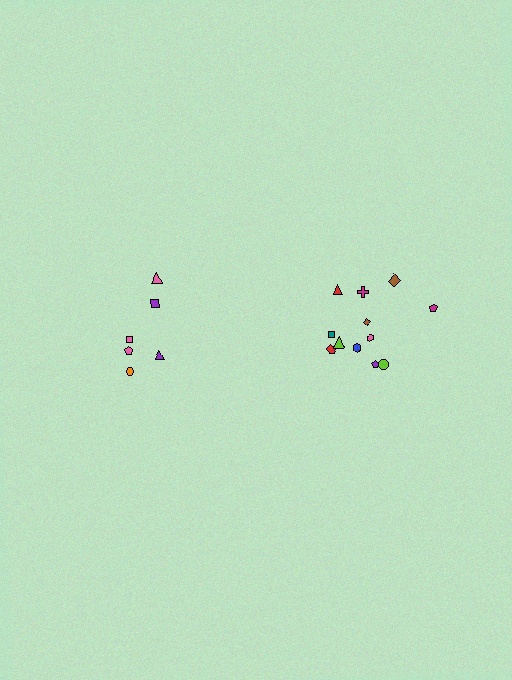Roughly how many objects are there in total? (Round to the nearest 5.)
Roughly 20 objects in total.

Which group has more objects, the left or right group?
The right group.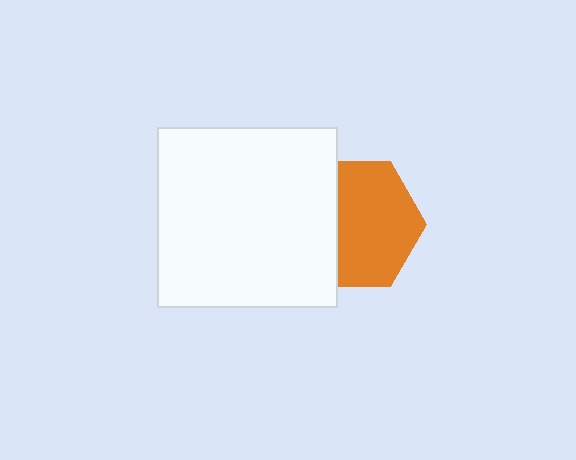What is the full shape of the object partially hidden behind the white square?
The partially hidden object is an orange hexagon.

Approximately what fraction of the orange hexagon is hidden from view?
Roughly 34% of the orange hexagon is hidden behind the white square.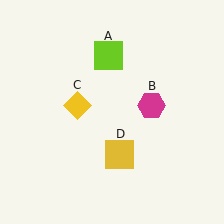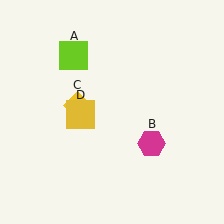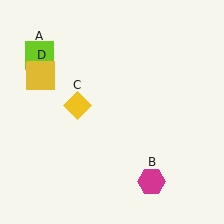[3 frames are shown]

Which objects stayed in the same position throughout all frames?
Yellow diamond (object C) remained stationary.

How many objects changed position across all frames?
3 objects changed position: lime square (object A), magenta hexagon (object B), yellow square (object D).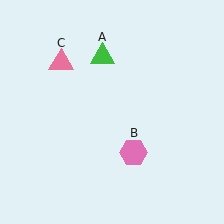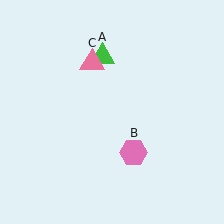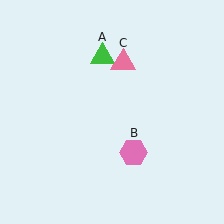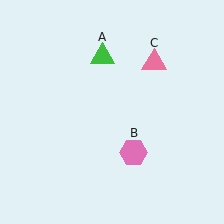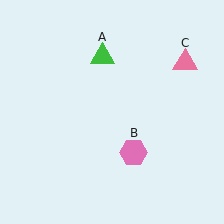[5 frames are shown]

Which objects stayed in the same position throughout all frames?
Green triangle (object A) and pink hexagon (object B) remained stationary.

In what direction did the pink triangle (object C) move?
The pink triangle (object C) moved right.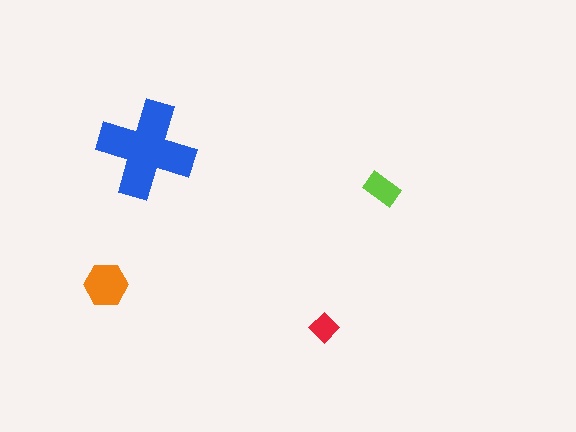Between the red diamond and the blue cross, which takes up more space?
The blue cross.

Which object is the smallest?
The red diamond.